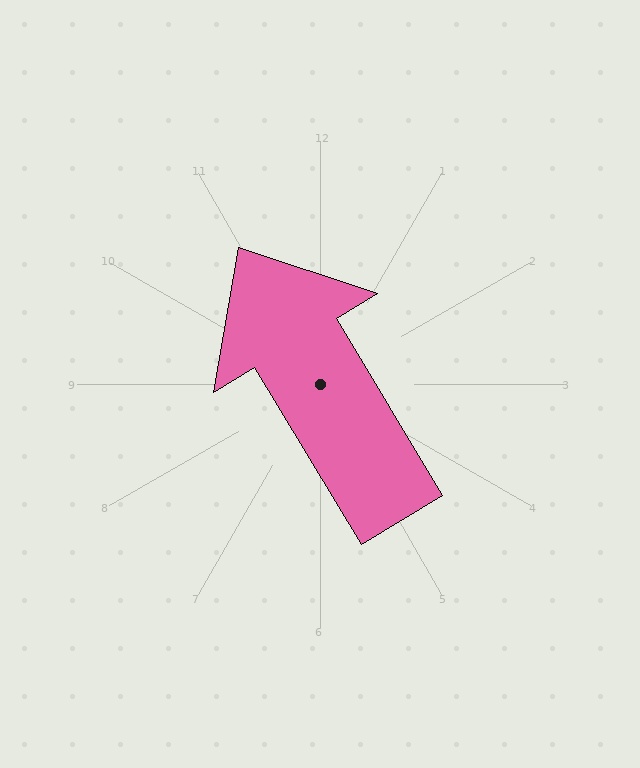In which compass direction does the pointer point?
Northwest.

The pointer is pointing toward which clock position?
Roughly 11 o'clock.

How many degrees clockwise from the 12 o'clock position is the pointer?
Approximately 329 degrees.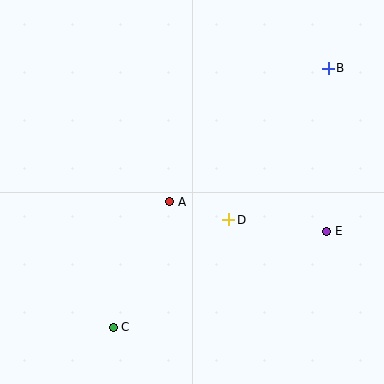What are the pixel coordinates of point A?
Point A is at (170, 202).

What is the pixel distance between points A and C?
The distance between A and C is 138 pixels.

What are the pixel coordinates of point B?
Point B is at (328, 68).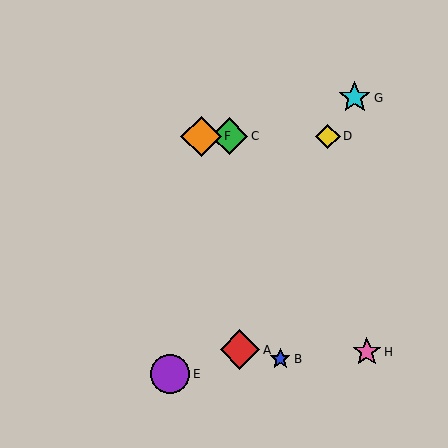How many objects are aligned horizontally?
3 objects (C, D, F) are aligned horizontally.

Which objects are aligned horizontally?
Objects C, D, F are aligned horizontally.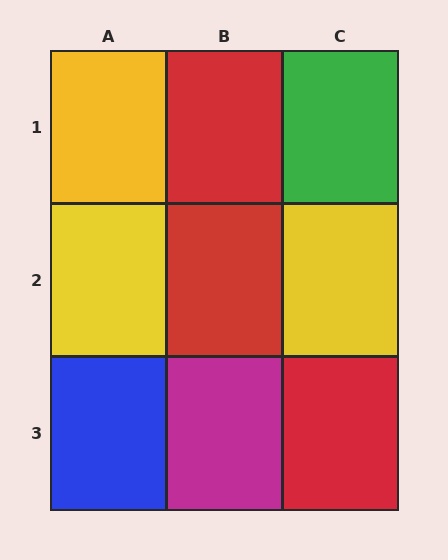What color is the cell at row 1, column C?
Green.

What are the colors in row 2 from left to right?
Yellow, red, yellow.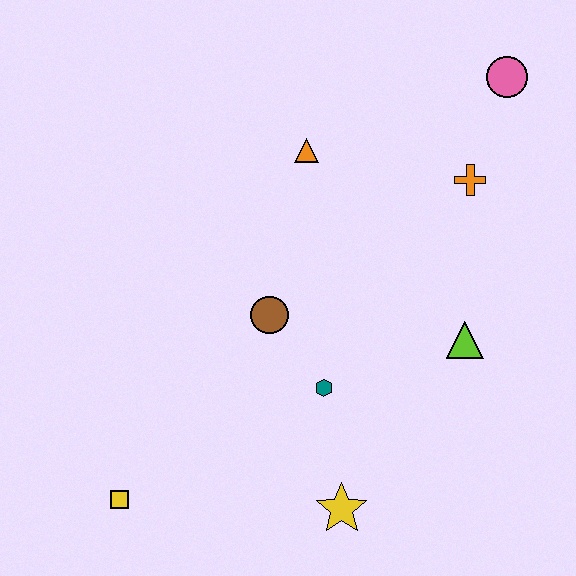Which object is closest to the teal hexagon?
The brown circle is closest to the teal hexagon.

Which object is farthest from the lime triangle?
The yellow square is farthest from the lime triangle.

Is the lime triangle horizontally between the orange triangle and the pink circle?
Yes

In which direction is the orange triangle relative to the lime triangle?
The orange triangle is above the lime triangle.